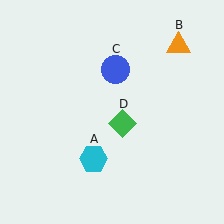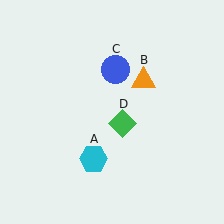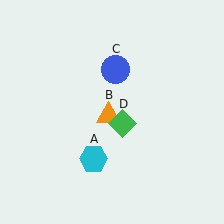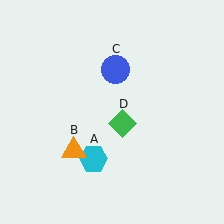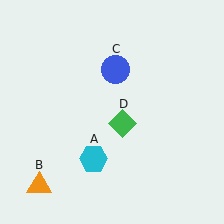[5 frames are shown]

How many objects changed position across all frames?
1 object changed position: orange triangle (object B).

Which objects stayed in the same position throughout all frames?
Cyan hexagon (object A) and blue circle (object C) and green diamond (object D) remained stationary.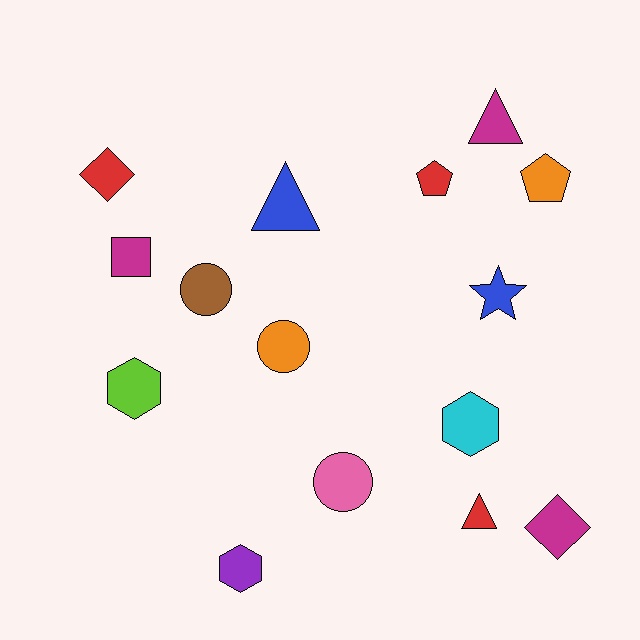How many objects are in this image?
There are 15 objects.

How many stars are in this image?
There is 1 star.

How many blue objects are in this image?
There are 2 blue objects.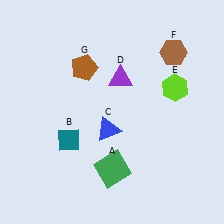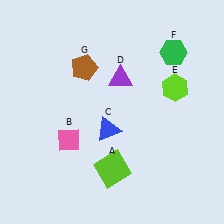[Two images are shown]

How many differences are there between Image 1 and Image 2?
There are 3 differences between the two images.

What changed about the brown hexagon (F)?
In Image 1, F is brown. In Image 2, it changed to green.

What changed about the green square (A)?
In Image 1, A is green. In Image 2, it changed to lime.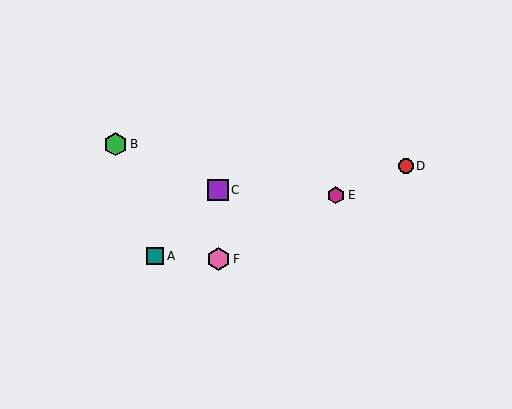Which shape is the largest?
The green hexagon (labeled B) is the largest.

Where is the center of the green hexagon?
The center of the green hexagon is at (115, 144).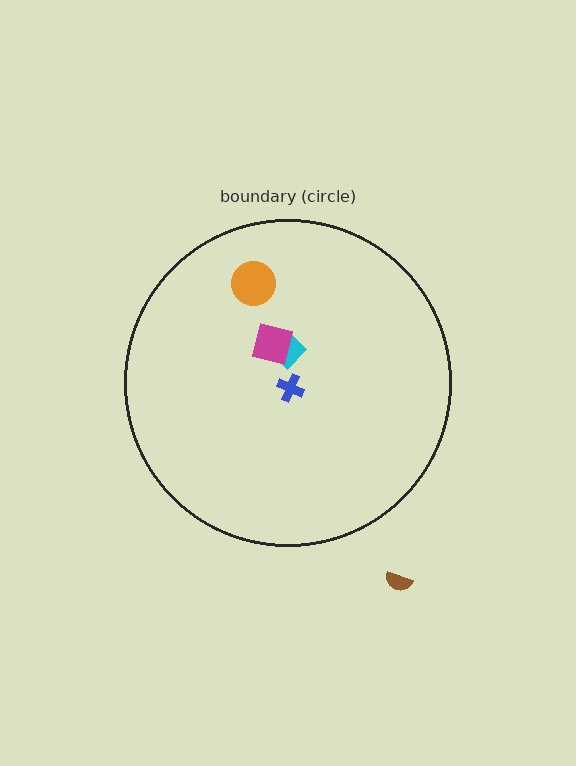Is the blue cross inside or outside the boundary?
Inside.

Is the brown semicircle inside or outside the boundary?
Outside.